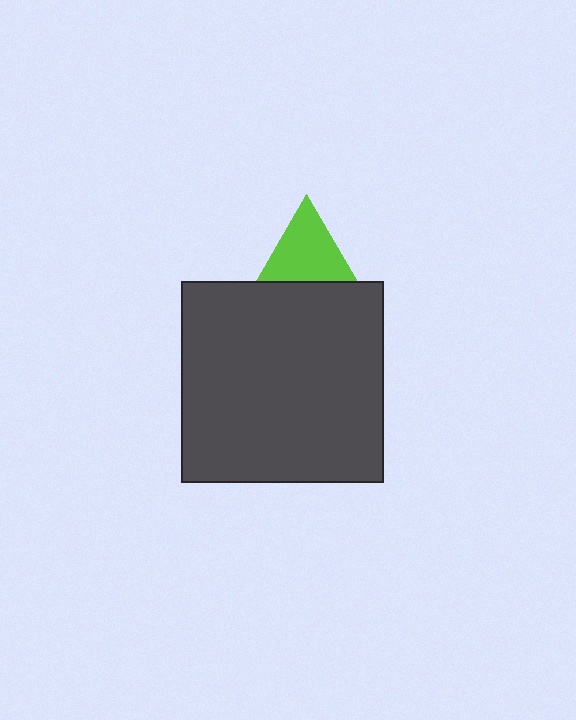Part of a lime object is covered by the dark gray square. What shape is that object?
It is a triangle.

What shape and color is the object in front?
The object in front is a dark gray square.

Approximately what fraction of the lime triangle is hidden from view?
Roughly 46% of the lime triangle is hidden behind the dark gray square.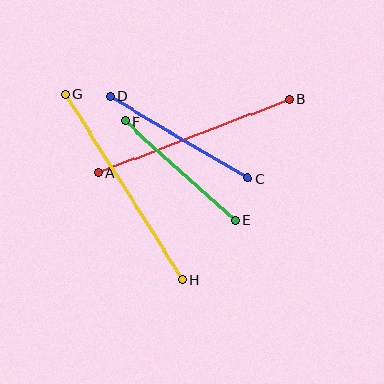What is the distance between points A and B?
The distance is approximately 205 pixels.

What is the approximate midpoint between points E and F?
The midpoint is at approximately (180, 171) pixels.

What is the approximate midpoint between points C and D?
The midpoint is at approximately (179, 137) pixels.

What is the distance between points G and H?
The distance is approximately 219 pixels.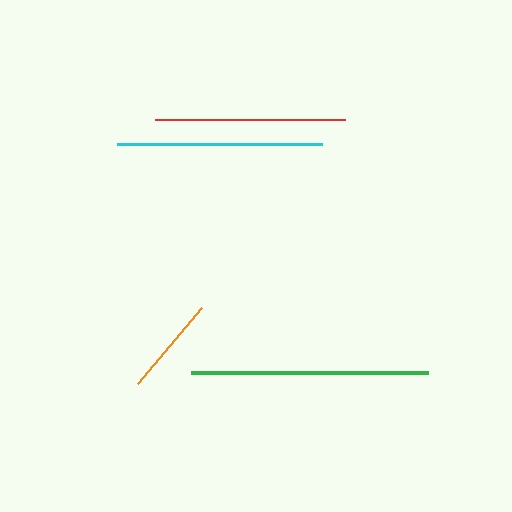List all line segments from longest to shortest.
From longest to shortest: green, cyan, red, orange.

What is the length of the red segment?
The red segment is approximately 190 pixels long.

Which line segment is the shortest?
The orange line is the shortest at approximately 100 pixels.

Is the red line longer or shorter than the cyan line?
The cyan line is longer than the red line.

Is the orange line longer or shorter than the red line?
The red line is longer than the orange line.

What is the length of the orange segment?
The orange segment is approximately 100 pixels long.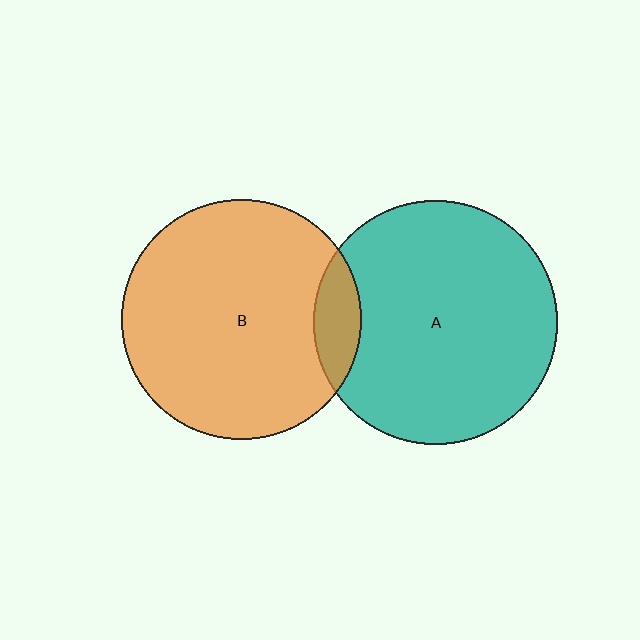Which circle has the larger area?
Circle A (teal).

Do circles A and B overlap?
Yes.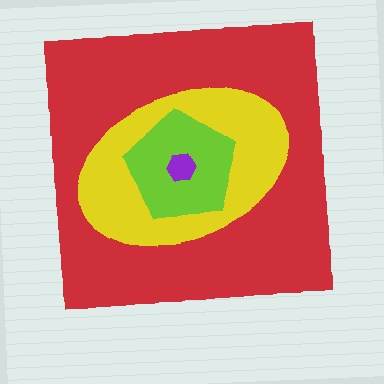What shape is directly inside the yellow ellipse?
The lime pentagon.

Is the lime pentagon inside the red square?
Yes.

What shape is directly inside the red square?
The yellow ellipse.